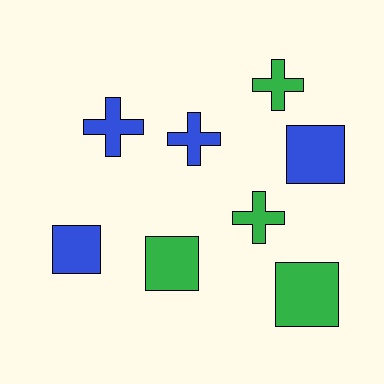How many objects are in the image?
There are 8 objects.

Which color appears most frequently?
Blue, with 4 objects.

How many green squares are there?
There are 2 green squares.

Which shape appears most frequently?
Square, with 4 objects.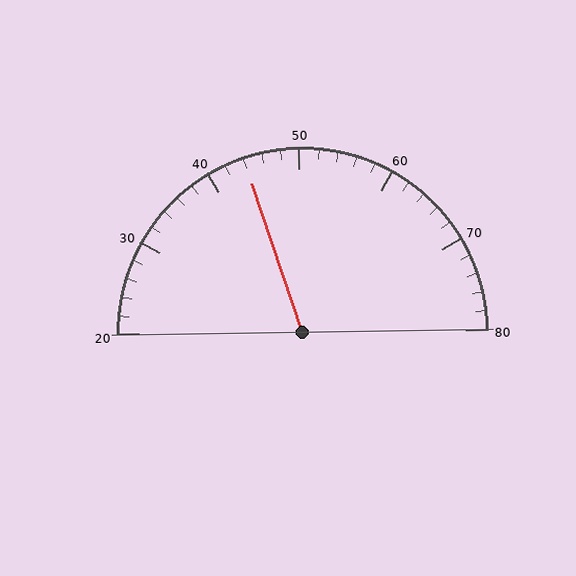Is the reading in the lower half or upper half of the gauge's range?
The reading is in the lower half of the range (20 to 80).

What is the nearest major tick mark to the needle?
The nearest major tick mark is 40.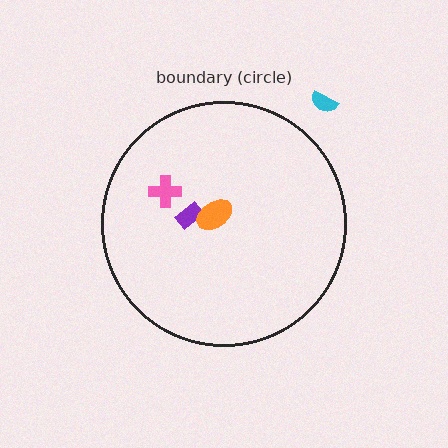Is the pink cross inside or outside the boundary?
Inside.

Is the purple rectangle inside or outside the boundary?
Inside.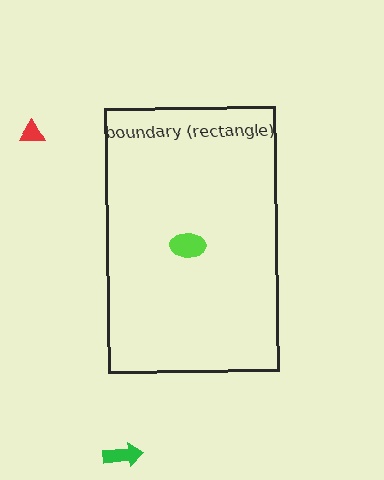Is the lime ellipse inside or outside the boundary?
Inside.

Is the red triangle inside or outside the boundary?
Outside.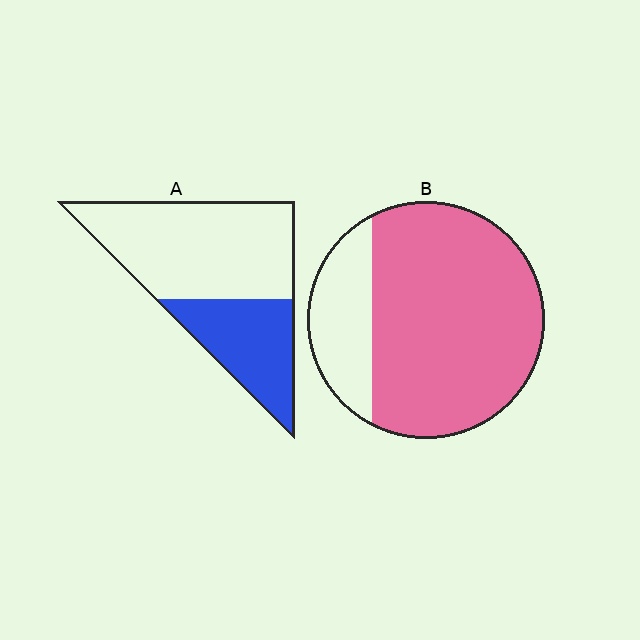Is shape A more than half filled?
No.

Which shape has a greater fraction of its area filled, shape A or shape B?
Shape B.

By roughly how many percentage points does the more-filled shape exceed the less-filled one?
By roughly 45 percentage points (B over A).